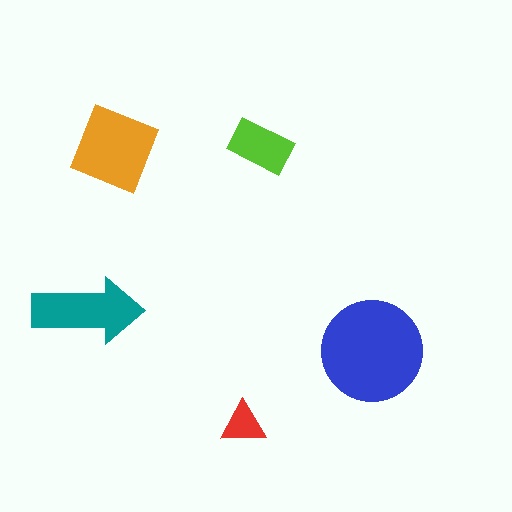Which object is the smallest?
The red triangle.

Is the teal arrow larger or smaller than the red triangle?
Larger.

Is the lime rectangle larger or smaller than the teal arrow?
Smaller.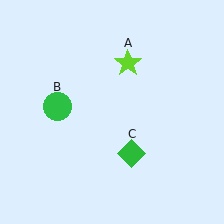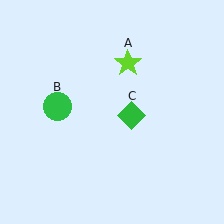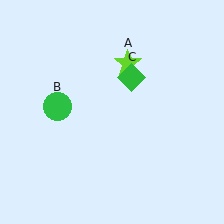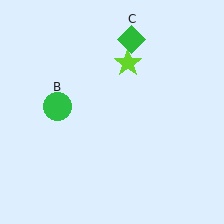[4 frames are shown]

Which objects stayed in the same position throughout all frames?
Lime star (object A) and green circle (object B) remained stationary.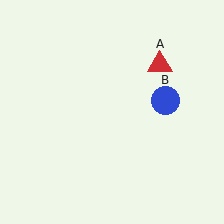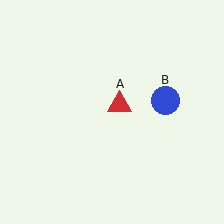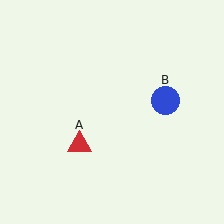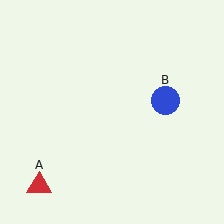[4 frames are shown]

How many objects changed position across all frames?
1 object changed position: red triangle (object A).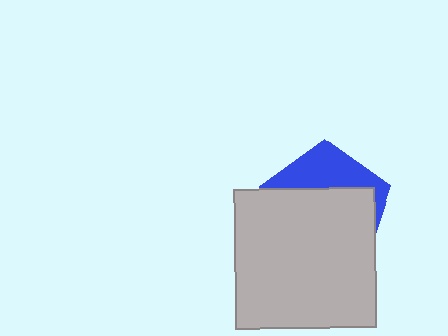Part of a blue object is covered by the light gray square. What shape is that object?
It is a pentagon.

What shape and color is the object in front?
The object in front is a light gray square.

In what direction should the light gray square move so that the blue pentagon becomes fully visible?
The light gray square should move down. That is the shortest direction to clear the overlap and leave the blue pentagon fully visible.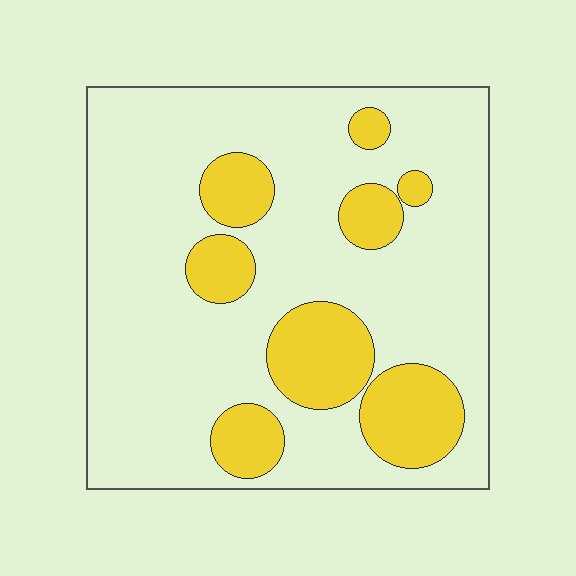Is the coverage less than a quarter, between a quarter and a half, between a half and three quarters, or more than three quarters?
Less than a quarter.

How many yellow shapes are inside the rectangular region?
8.